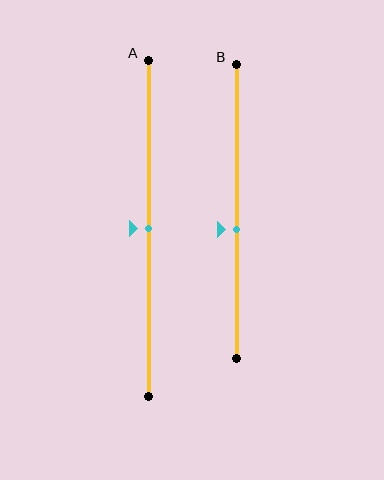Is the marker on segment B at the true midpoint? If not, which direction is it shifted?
No, the marker on segment B is shifted downward by about 6% of the segment length.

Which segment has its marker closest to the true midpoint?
Segment A has its marker closest to the true midpoint.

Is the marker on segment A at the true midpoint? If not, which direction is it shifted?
Yes, the marker on segment A is at the true midpoint.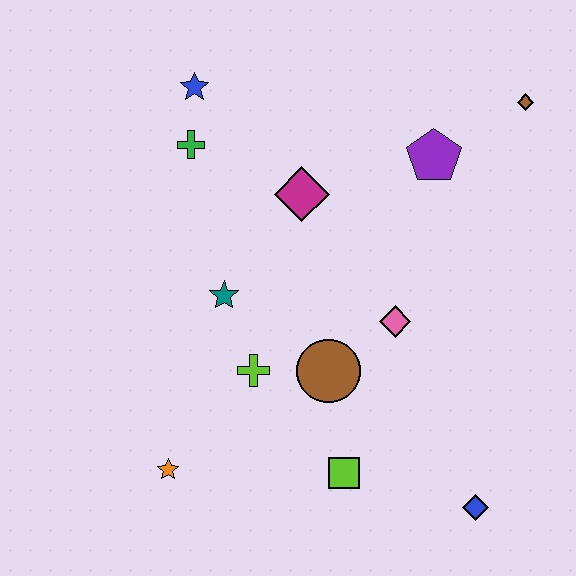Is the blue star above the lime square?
Yes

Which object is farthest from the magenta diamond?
The blue diamond is farthest from the magenta diamond.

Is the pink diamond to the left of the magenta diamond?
No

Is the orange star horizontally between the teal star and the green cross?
No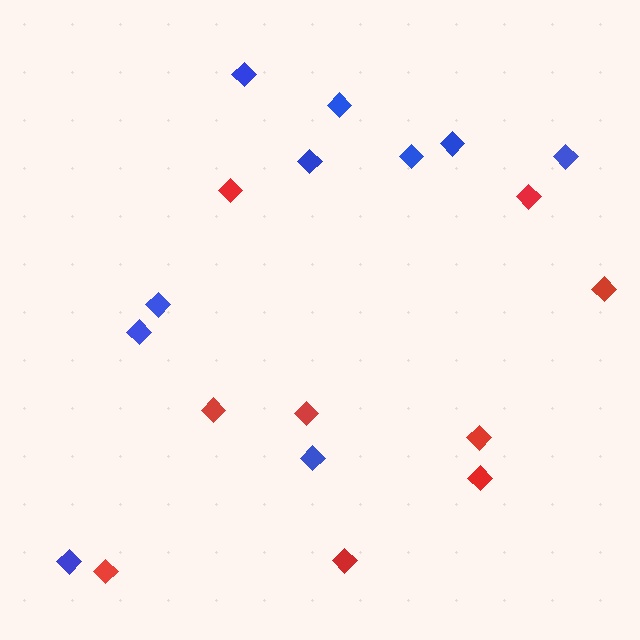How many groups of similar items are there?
There are 2 groups: one group of red diamonds (9) and one group of blue diamonds (10).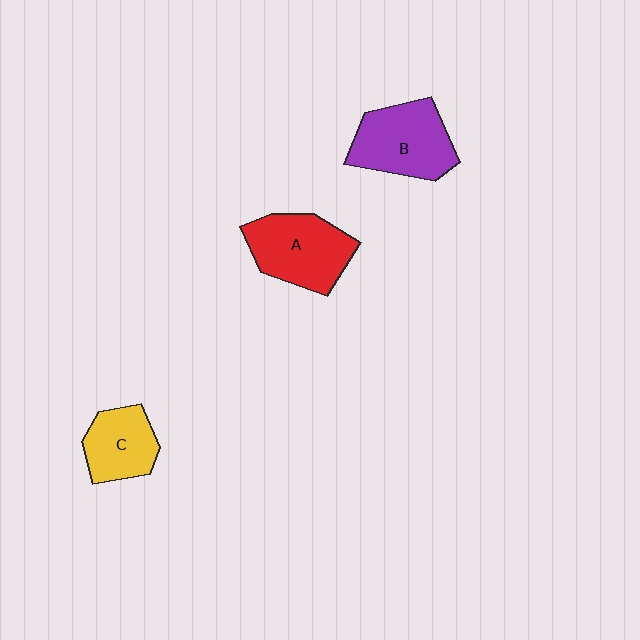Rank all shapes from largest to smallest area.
From largest to smallest: B (purple), A (red), C (yellow).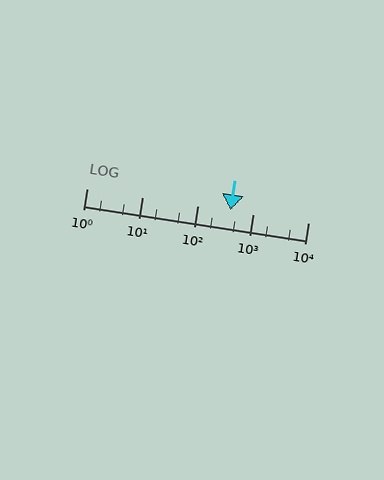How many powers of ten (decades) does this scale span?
The scale spans 4 decades, from 1 to 10000.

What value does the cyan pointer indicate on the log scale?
The pointer indicates approximately 390.